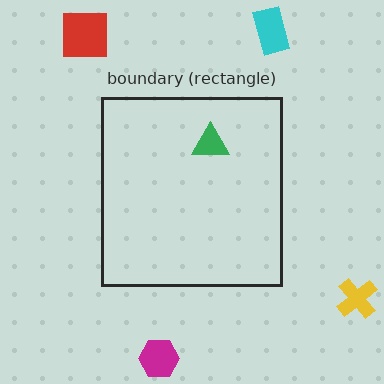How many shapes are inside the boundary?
1 inside, 4 outside.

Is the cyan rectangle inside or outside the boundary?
Outside.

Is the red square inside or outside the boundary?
Outside.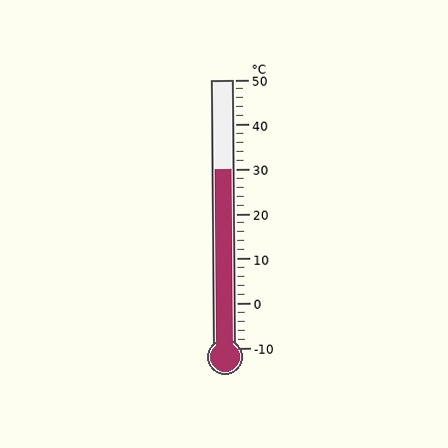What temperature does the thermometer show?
The thermometer shows approximately 30°C.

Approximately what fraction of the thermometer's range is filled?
The thermometer is filled to approximately 65% of its range.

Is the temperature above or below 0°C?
The temperature is above 0°C.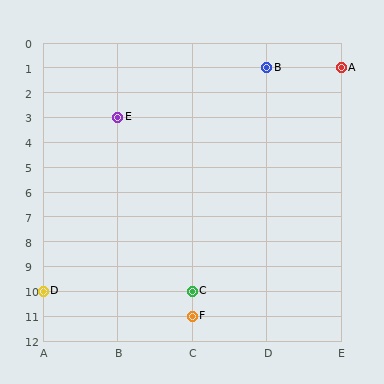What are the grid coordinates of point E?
Point E is at grid coordinates (B, 3).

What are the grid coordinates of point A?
Point A is at grid coordinates (E, 1).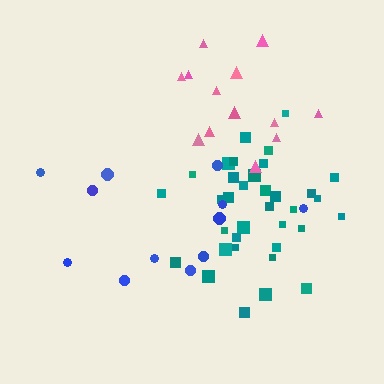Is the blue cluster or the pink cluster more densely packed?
Pink.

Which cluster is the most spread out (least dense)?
Blue.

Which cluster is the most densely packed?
Teal.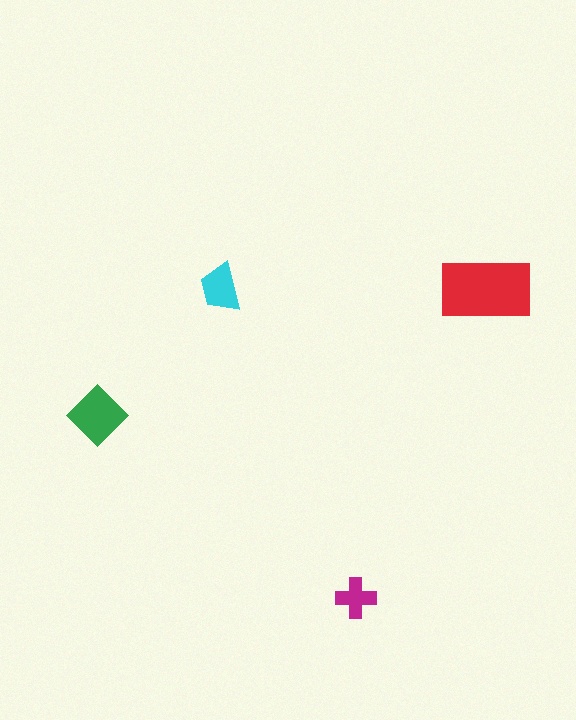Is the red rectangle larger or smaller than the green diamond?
Larger.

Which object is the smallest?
The magenta cross.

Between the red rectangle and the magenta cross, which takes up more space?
The red rectangle.